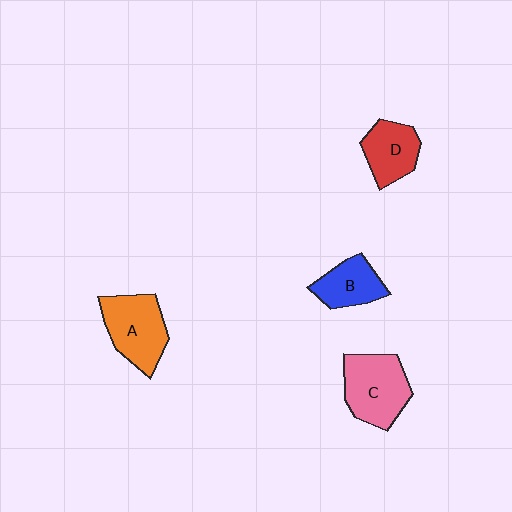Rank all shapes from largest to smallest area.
From largest to smallest: C (pink), A (orange), D (red), B (blue).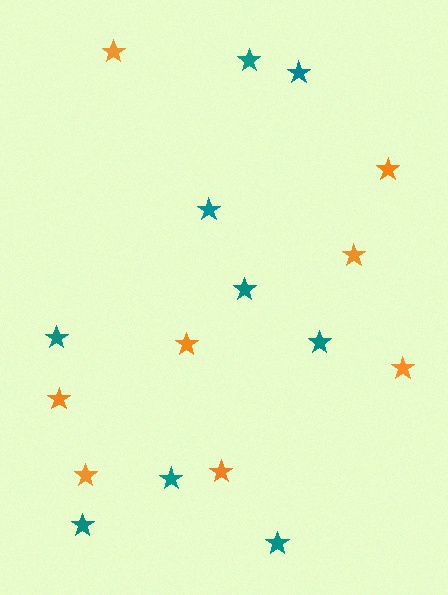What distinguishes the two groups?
There are 2 groups: one group of orange stars (8) and one group of teal stars (9).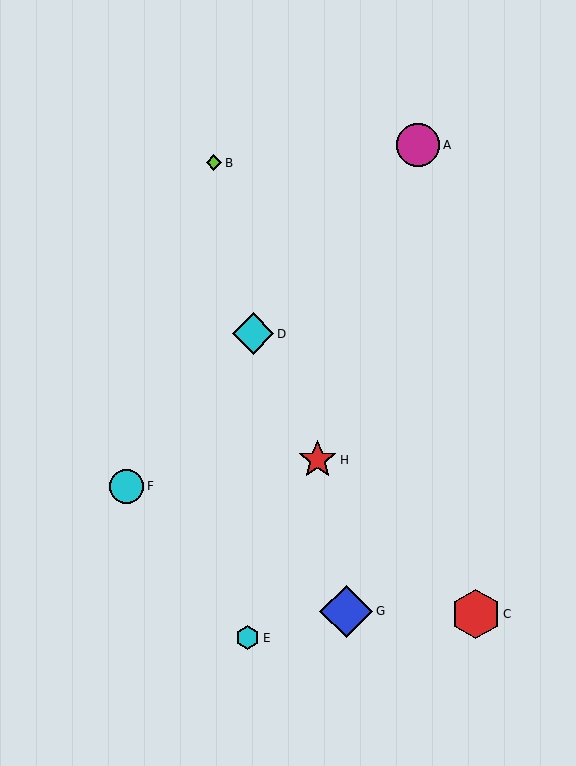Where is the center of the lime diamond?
The center of the lime diamond is at (214, 163).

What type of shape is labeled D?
Shape D is a cyan diamond.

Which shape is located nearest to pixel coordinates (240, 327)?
The cyan diamond (labeled D) at (253, 334) is nearest to that location.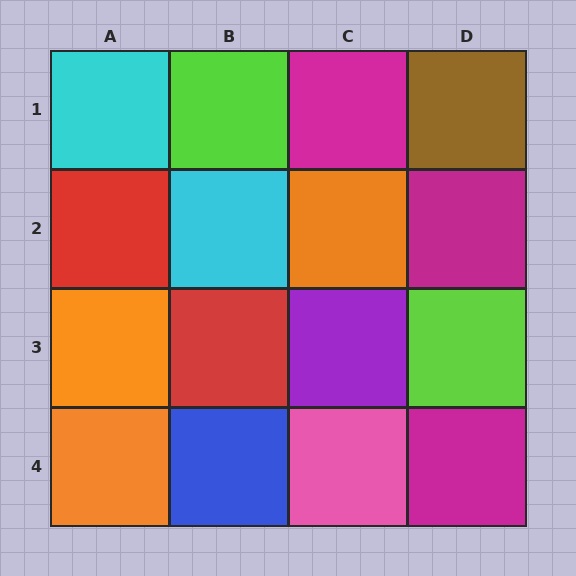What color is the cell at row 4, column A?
Orange.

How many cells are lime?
2 cells are lime.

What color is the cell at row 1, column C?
Magenta.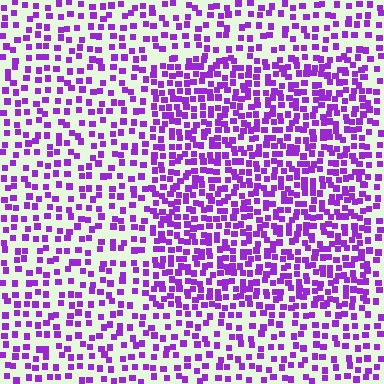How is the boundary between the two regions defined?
The boundary is defined by a change in element density (approximately 1.8x ratio). All elements are the same color, size, and shape.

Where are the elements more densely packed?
The elements are more densely packed inside the rectangle boundary.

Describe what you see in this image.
The image contains small purple elements arranged at two different densities. A rectangle-shaped region is visible where the elements are more densely packed than the surrounding area.